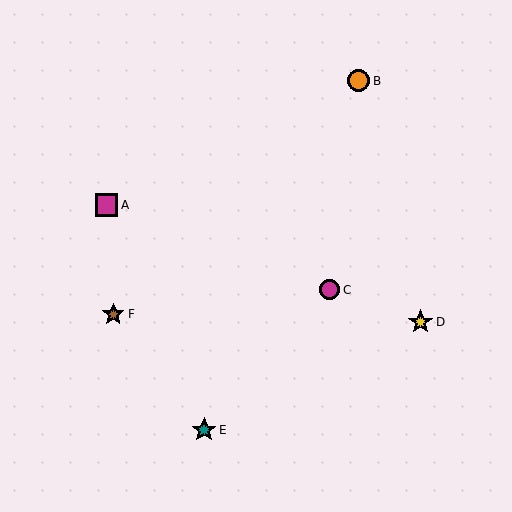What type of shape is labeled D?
Shape D is a yellow star.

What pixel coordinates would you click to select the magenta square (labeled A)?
Click at (107, 205) to select the magenta square A.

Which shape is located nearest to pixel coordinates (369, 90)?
The orange circle (labeled B) at (359, 81) is nearest to that location.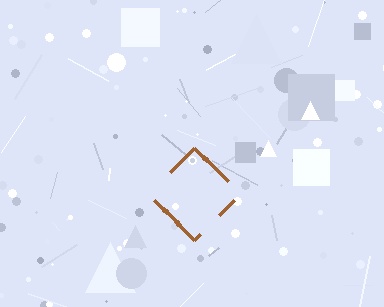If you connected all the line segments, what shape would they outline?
They would outline a diamond.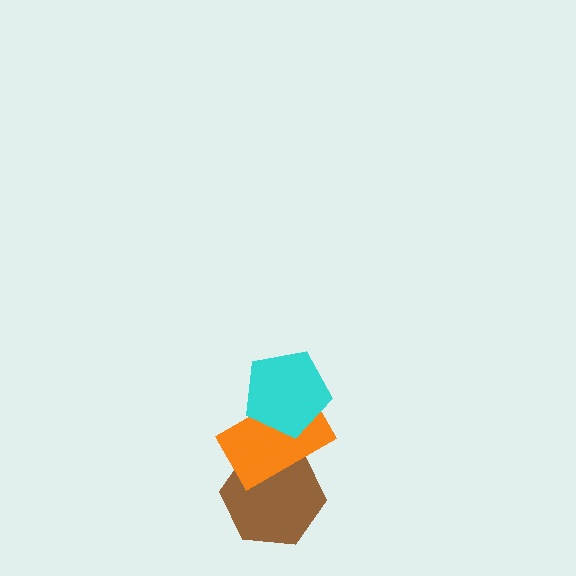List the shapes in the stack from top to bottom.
From top to bottom: the cyan pentagon, the orange rectangle, the brown hexagon.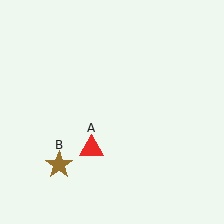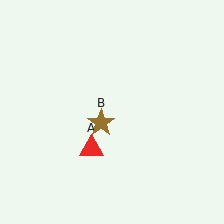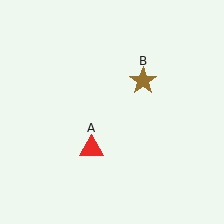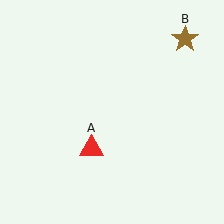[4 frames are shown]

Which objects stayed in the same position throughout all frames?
Red triangle (object A) remained stationary.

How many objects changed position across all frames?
1 object changed position: brown star (object B).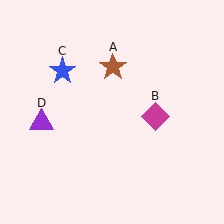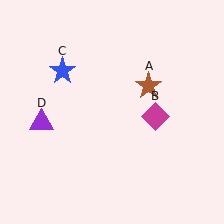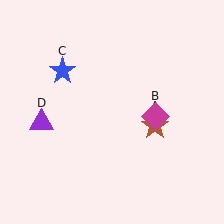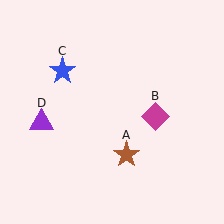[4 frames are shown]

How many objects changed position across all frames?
1 object changed position: brown star (object A).